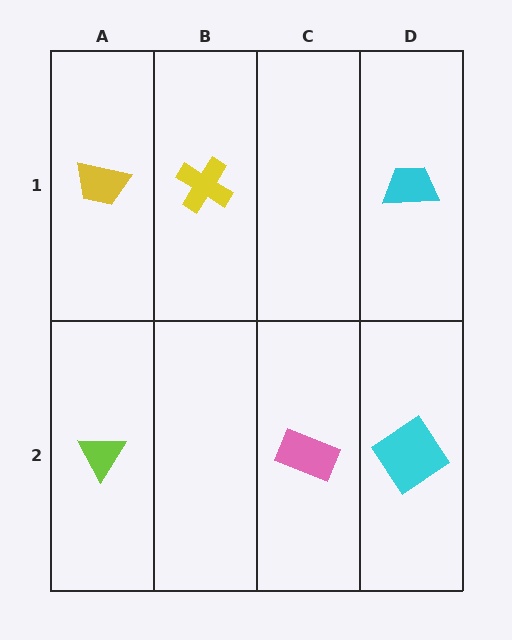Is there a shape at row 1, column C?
No, that cell is empty.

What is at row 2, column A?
A lime triangle.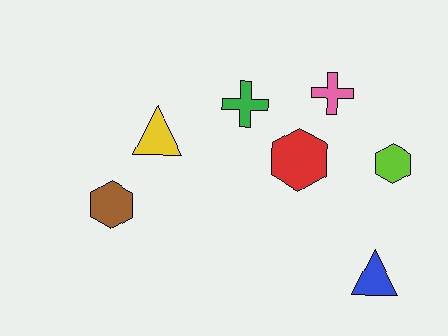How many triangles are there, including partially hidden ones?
There are 2 triangles.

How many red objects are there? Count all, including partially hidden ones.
There is 1 red object.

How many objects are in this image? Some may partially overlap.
There are 7 objects.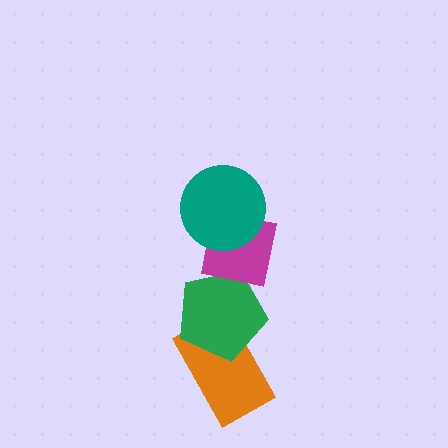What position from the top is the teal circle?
The teal circle is 1st from the top.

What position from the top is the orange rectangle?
The orange rectangle is 4th from the top.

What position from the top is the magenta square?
The magenta square is 2nd from the top.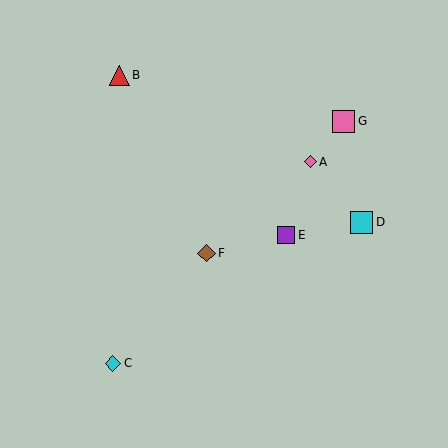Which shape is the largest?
The cyan square (labeled D) is the largest.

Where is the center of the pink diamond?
The center of the pink diamond is at (310, 162).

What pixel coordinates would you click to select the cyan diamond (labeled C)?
Click at (113, 363) to select the cyan diamond C.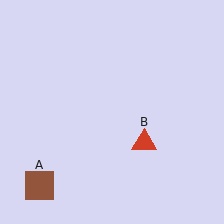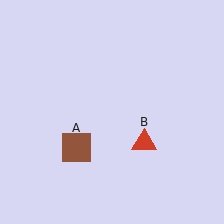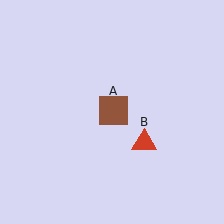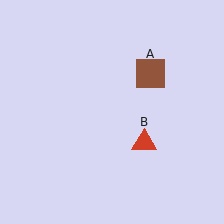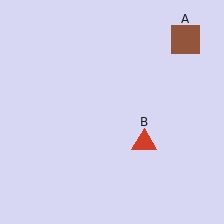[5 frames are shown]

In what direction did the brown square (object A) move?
The brown square (object A) moved up and to the right.